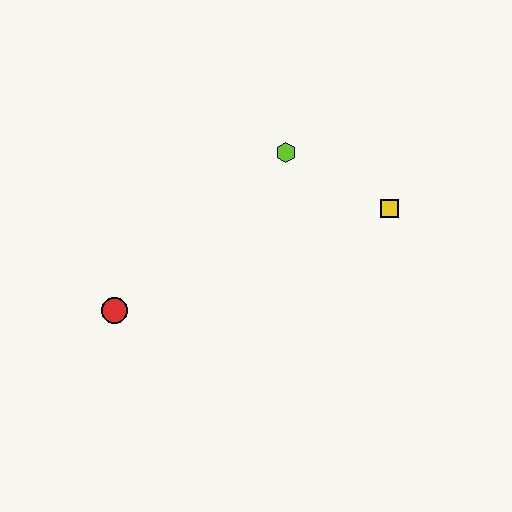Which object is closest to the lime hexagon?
The yellow square is closest to the lime hexagon.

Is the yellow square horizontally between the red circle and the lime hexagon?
No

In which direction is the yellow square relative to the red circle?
The yellow square is to the right of the red circle.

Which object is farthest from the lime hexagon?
The red circle is farthest from the lime hexagon.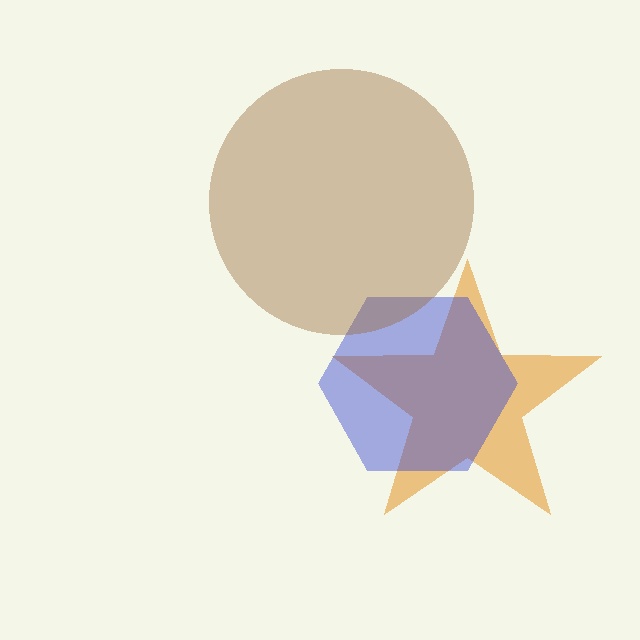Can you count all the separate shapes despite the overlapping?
Yes, there are 3 separate shapes.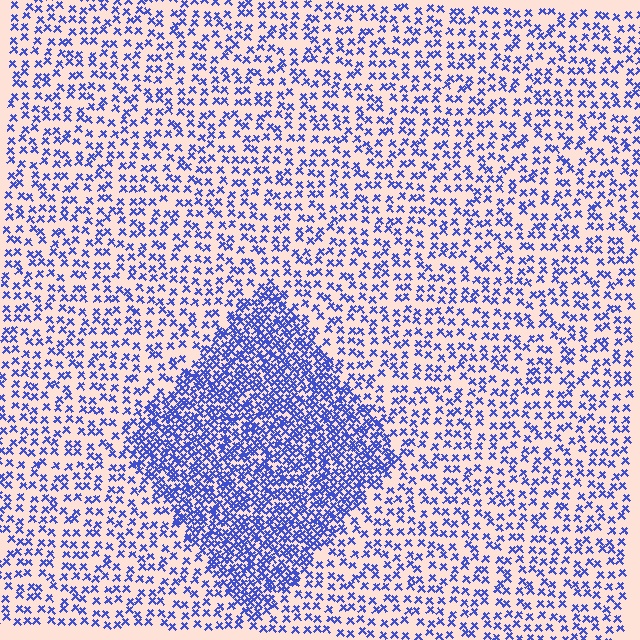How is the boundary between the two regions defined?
The boundary is defined by a change in element density (approximately 2.4x ratio). All elements are the same color, size, and shape.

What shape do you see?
I see a diamond.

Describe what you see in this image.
The image contains small blue elements arranged at two different densities. A diamond-shaped region is visible where the elements are more densely packed than the surrounding area.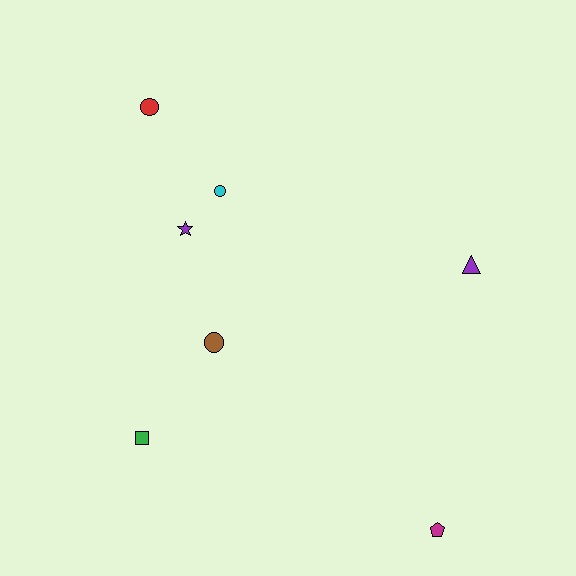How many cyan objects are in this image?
There is 1 cyan object.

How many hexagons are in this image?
There are no hexagons.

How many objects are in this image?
There are 7 objects.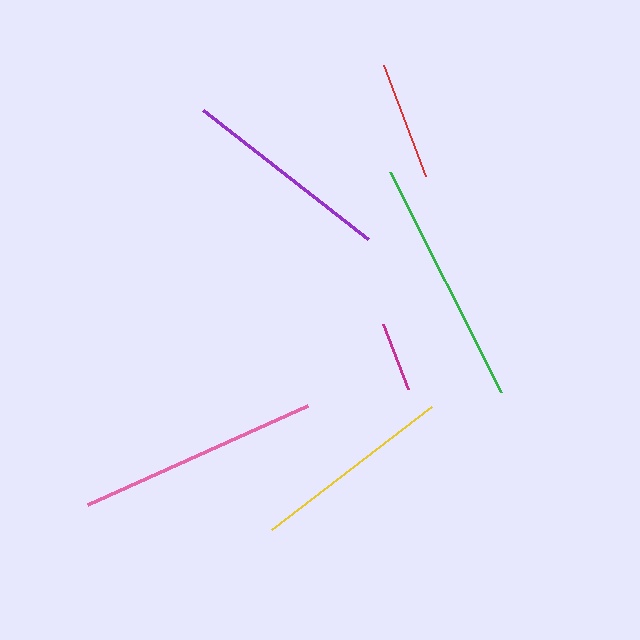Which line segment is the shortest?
The magenta line is the shortest at approximately 69 pixels.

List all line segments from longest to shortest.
From longest to shortest: green, pink, purple, yellow, red, magenta.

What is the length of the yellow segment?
The yellow segment is approximately 202 pixels long.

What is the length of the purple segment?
The purple segment is approximately 210 pixels long.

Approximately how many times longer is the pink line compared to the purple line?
The pink line is approximately 1.2 times the length of the purple line.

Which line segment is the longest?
The green line is the longest at approximately 246 pixels.